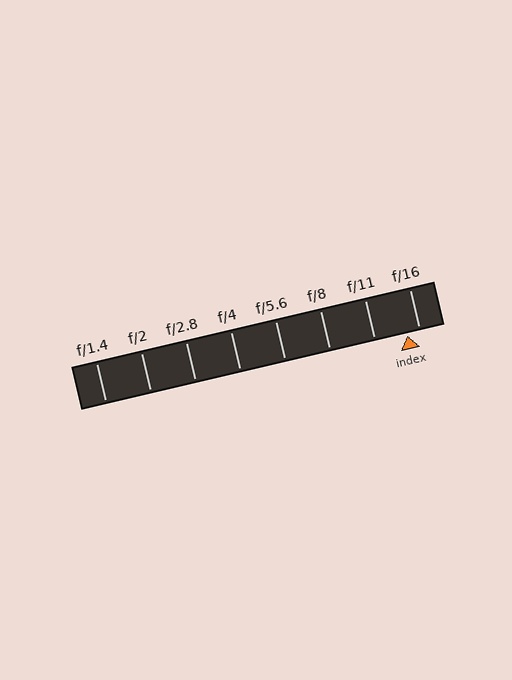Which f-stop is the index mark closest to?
The index mark is closest to f/16.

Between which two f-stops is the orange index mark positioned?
The index mark is between f/11 and f/16.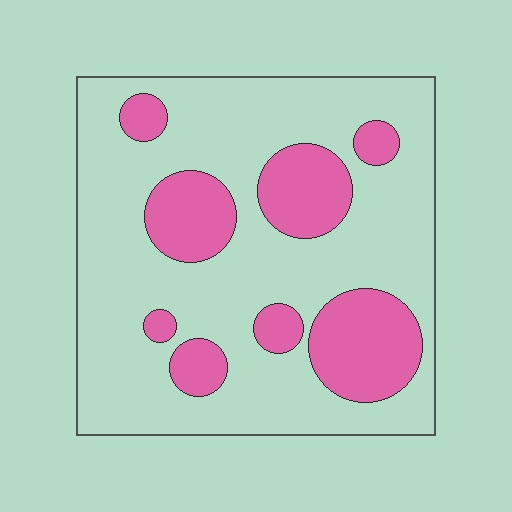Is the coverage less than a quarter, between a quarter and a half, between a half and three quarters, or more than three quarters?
Between a quarter and a half.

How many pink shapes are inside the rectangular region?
8.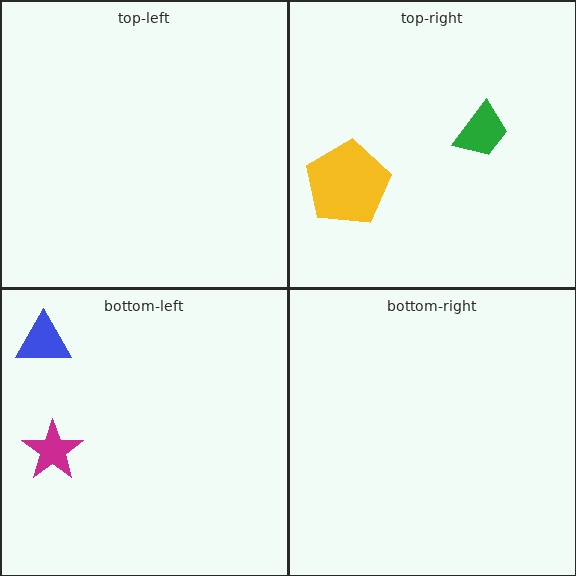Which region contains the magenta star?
The bottom-left region.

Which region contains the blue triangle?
The bottom-left region.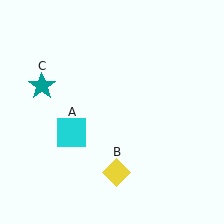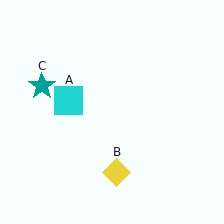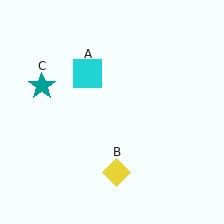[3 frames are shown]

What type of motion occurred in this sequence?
The cyan square (object A) rotated clockwise around the center of the scene.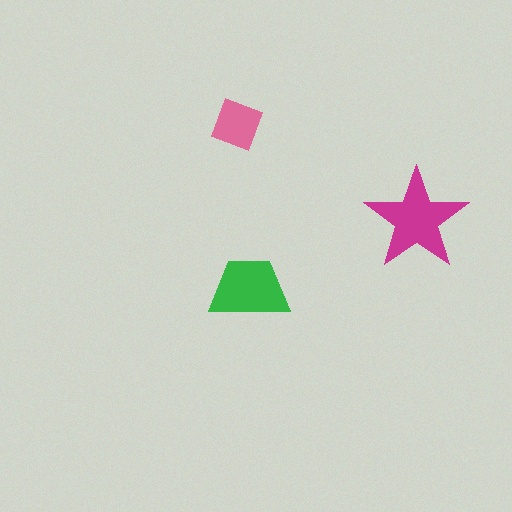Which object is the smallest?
The pink diamond.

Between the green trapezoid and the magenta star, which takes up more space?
The magenta star.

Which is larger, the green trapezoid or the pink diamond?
The green trapezoid.